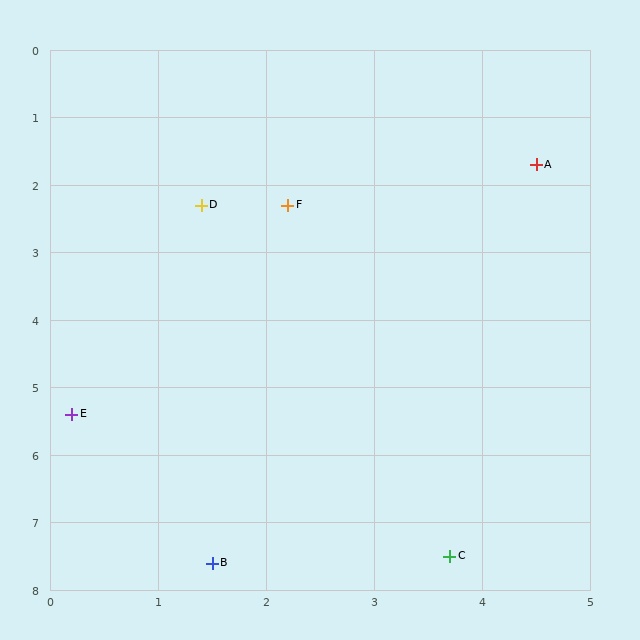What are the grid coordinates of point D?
Point D is at approximately (1.4, 2.3).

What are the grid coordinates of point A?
Point A is at approximately (4.5, 1.7).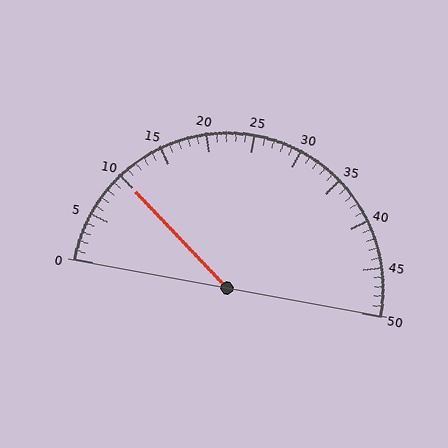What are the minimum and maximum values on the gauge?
The gauge ranges from 0 to 50.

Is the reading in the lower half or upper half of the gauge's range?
The reading is in the lower half of the range (0 to 50).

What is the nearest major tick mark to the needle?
The nearest major tick mark is 10.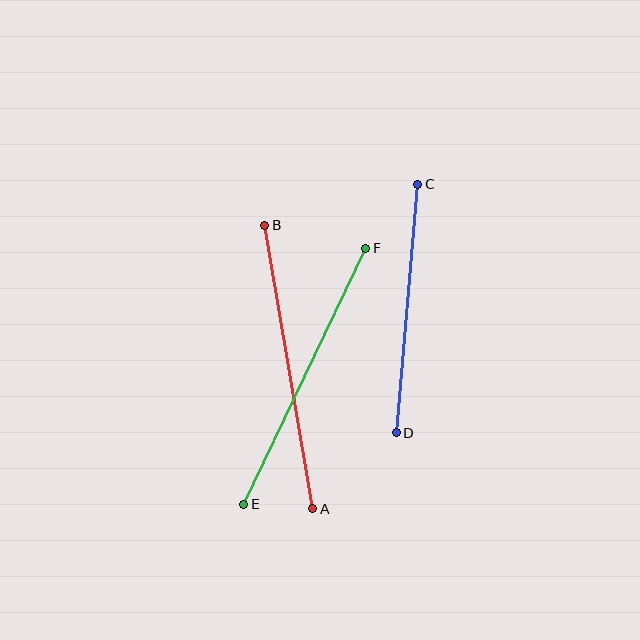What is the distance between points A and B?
The distance is approximately 288 pixels.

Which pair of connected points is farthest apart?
Points A and B are farthest apart.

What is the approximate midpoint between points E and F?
The midpoint is at approximately (305, 376) pixels.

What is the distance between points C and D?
The distance is approximately 250 pixels.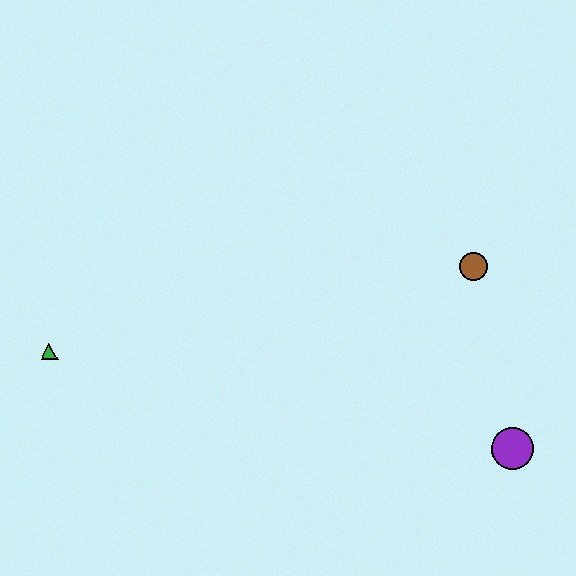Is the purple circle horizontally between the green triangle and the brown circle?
No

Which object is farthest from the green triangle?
The purple circle is farthest from the green triangle.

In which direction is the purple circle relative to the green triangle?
The purple circle is to the right of the green triangle.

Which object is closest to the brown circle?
The purple circle is closest to the brown circle.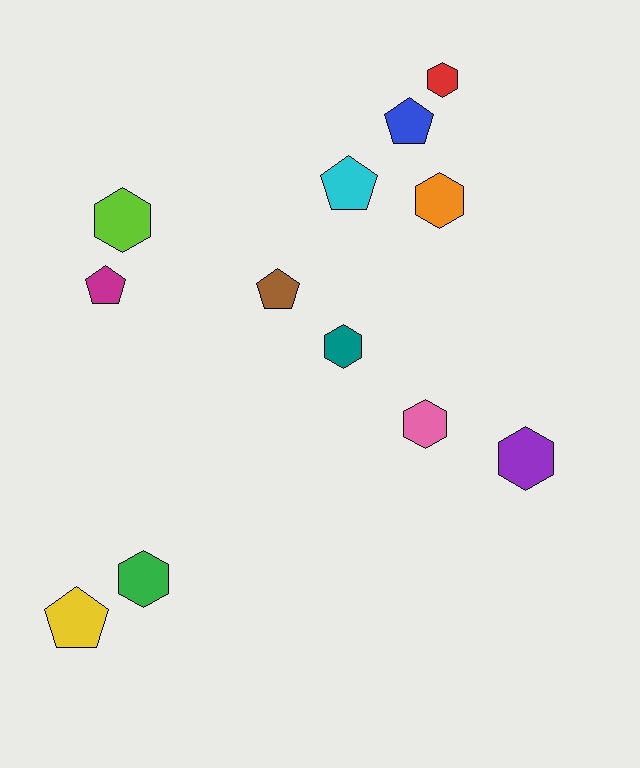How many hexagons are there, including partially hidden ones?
There are 7 hexagons.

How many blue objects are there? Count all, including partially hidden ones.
There is 1 blue object.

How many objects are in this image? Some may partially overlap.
There are 12 objects.